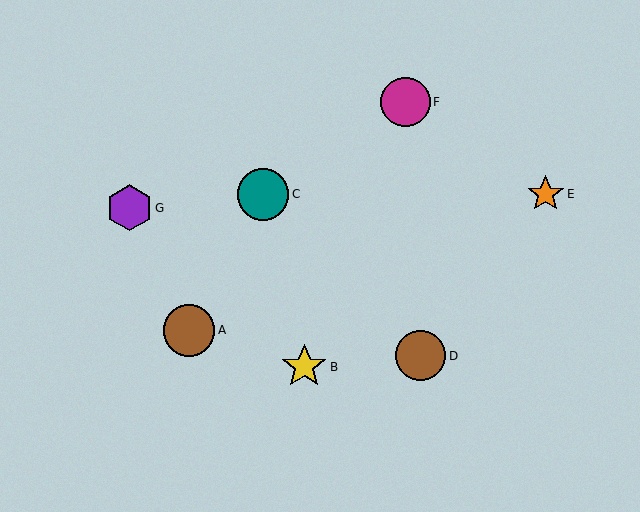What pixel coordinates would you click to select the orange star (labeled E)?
Click at (546, 194) to select the orange star E.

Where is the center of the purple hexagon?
The center of the purple hexagon is at (129, 208).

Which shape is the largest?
The teal circle (labeled C) is the largest.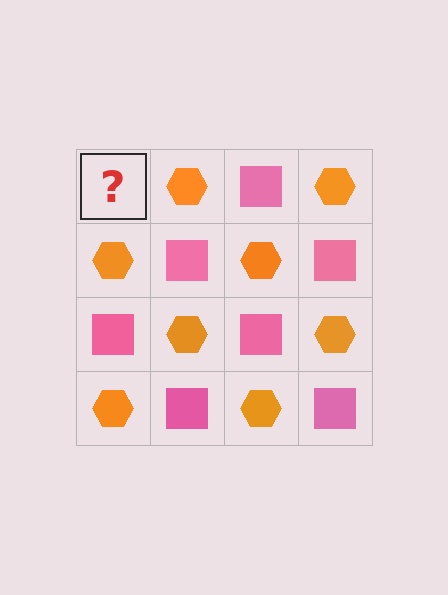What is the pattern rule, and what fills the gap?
The rule is that it alternates pink square and orange hexagon in a checkerboard pattern. The gap should be filled with a pink square.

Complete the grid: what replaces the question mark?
The question mark should be replaced with a pink square.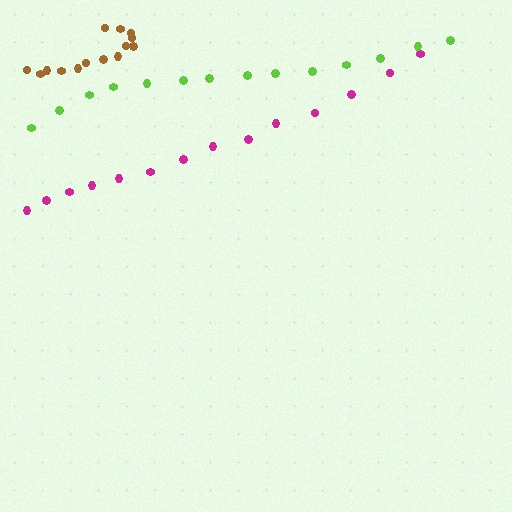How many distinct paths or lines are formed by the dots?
There are 3 distinct paths.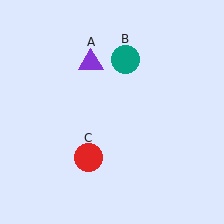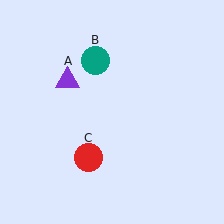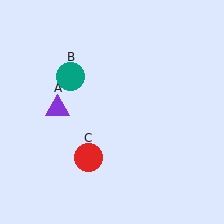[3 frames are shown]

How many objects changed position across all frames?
2 objects changed position: purple triangle (object A), teal circle (object B).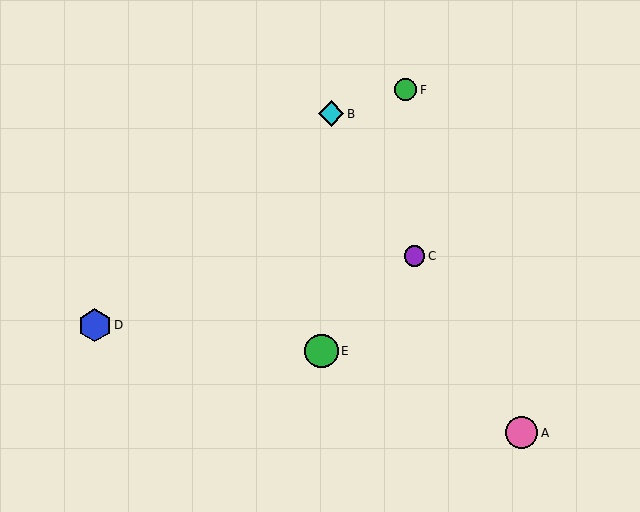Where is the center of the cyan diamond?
The center of the cyan diamond is at (331, 114).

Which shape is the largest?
The green circle (labeled E) is the largest.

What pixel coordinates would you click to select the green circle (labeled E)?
Click at (322, 351) to select the green circle E.